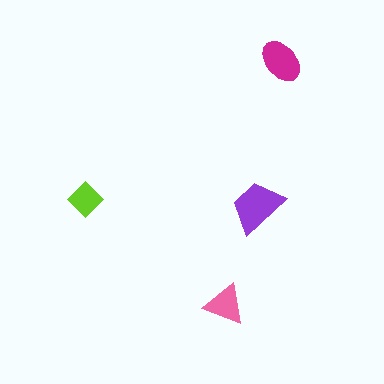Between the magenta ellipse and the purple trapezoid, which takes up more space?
The purple trapezoid.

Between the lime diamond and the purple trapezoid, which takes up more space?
The purple trapezoid.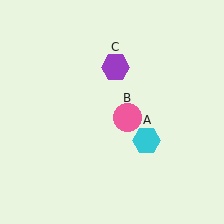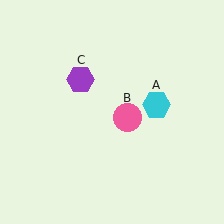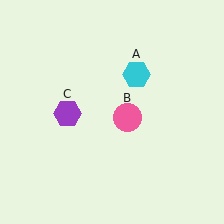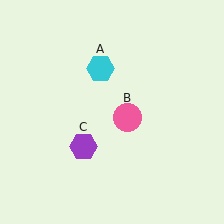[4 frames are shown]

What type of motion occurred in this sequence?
The cyan hexagon (object A), purple hexagon (object C) rotated counterclockwise around the center of the scene.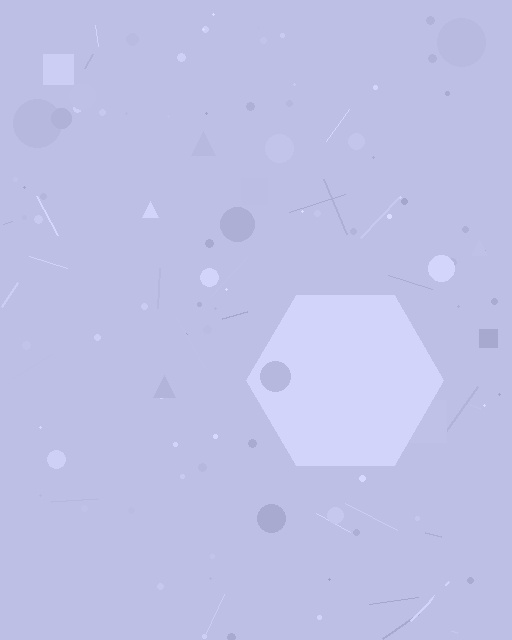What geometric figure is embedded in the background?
A hexagon is embedded in the background.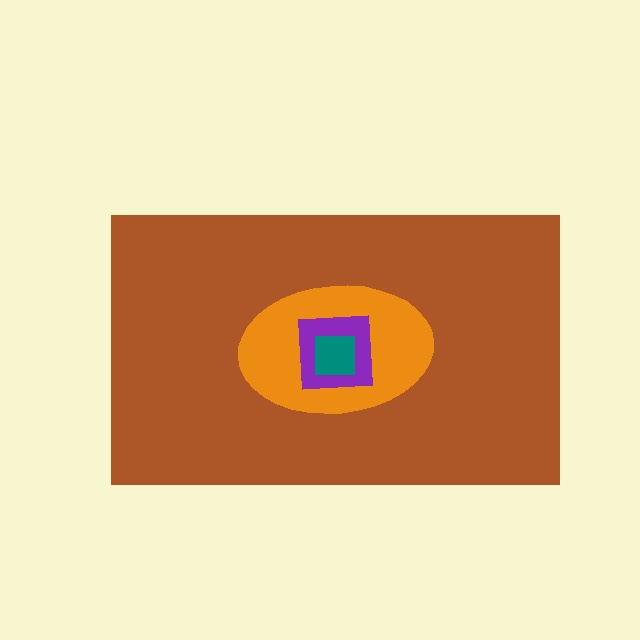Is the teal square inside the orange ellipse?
Yes.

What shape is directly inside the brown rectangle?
The orange ellipse.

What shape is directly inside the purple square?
The teal square.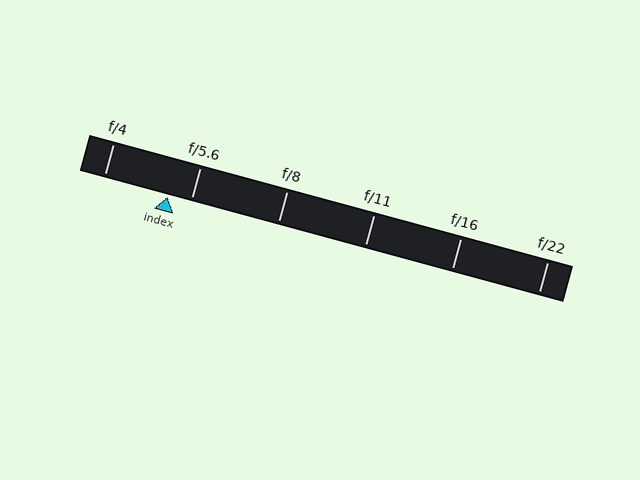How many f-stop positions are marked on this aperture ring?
There are 6 f-stop positions marked.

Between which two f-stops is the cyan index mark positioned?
The index mark is between f/4 and f/5.6.